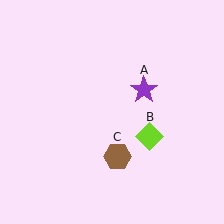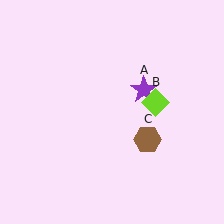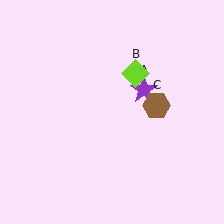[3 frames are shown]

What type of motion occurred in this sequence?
The lime diamond (object B), brown hexagon (object C) rotated counterclockwise around the center of the scene.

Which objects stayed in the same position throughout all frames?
Purple star (object A) remained stationary.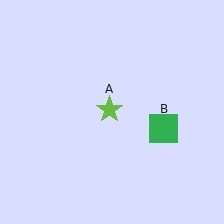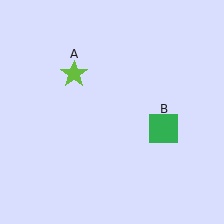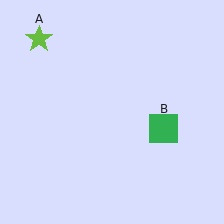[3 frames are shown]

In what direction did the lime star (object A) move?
The lime star (object A) moved up and to the left.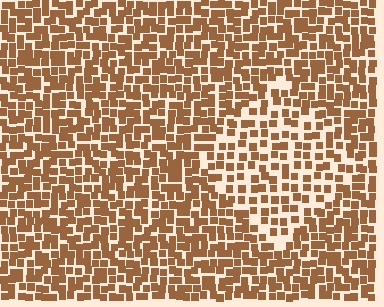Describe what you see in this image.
The image contains small brown elements arranged at two different densities. A diamond-shaped region is visible where the elements are less densely packed than the surrounding area.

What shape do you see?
I see a diamond.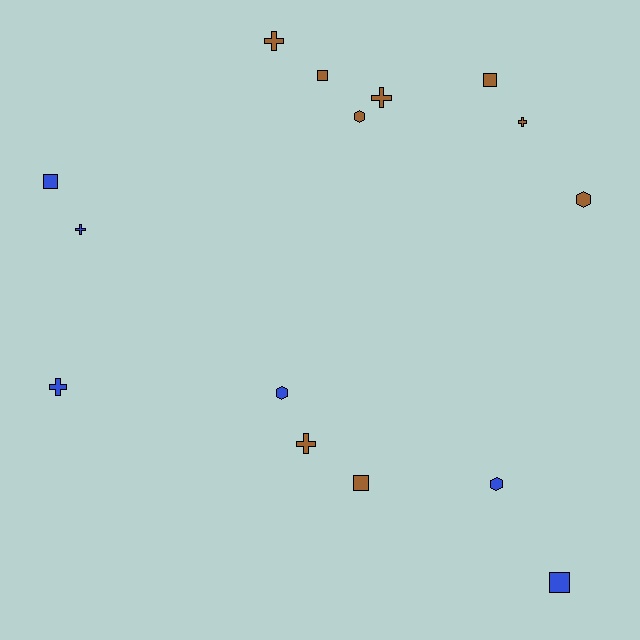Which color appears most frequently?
Brown, with 9 objects.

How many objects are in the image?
There are 15 objects.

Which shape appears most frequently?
Cross, with 6 objects.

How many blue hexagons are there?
There are 2 blue hexagons.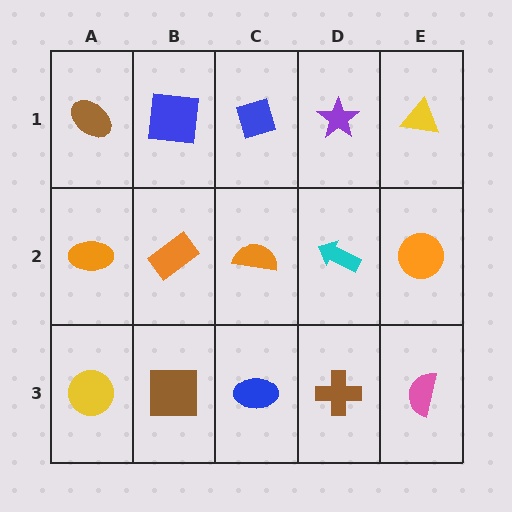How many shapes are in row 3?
5 shapes.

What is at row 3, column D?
A brown cross.